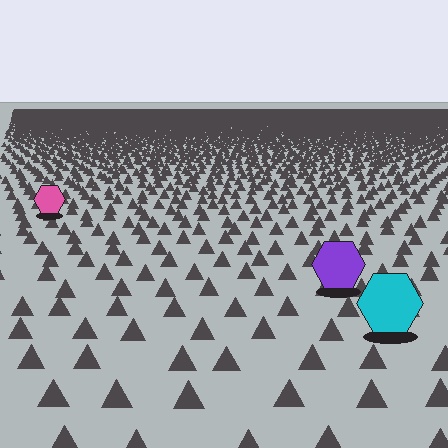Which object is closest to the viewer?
The cyan hexagon is closest. The texture marks near it are larger and more spread out.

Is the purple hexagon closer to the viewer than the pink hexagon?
Yes. The purple hexagon is closer — you can tell from the texture gradient: the ground texture is coarser near it.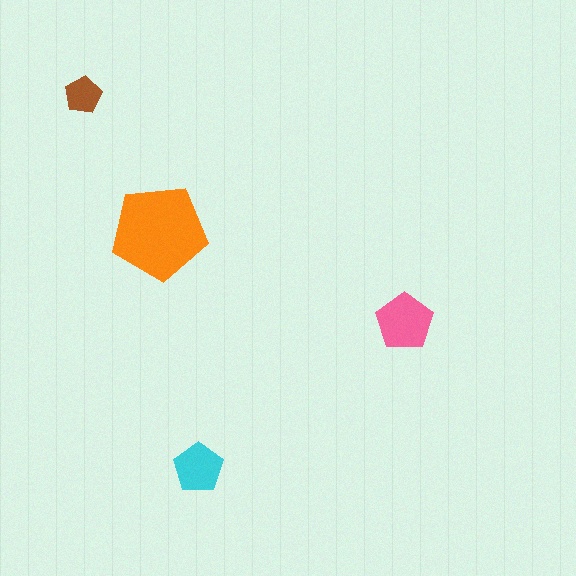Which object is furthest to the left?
The brown pentagon is leftmost.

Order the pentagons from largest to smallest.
the orange one, the pink one, the cyan one, the brown one.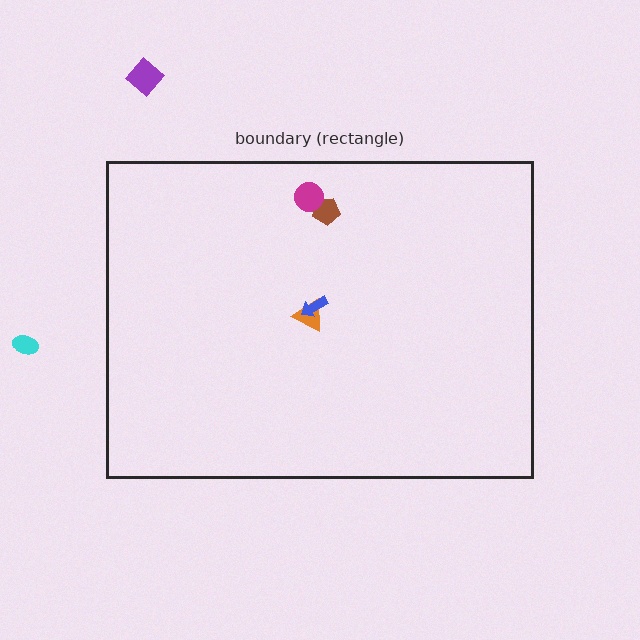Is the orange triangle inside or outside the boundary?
Inside.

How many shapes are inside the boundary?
4 inside, 2 outside.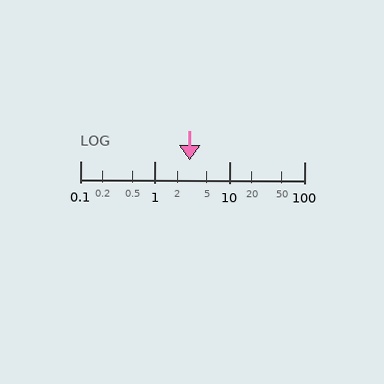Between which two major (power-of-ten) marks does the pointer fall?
The pointer is between 1 and 10.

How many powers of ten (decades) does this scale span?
The scale spans 3 decades, from 0.1 to 100.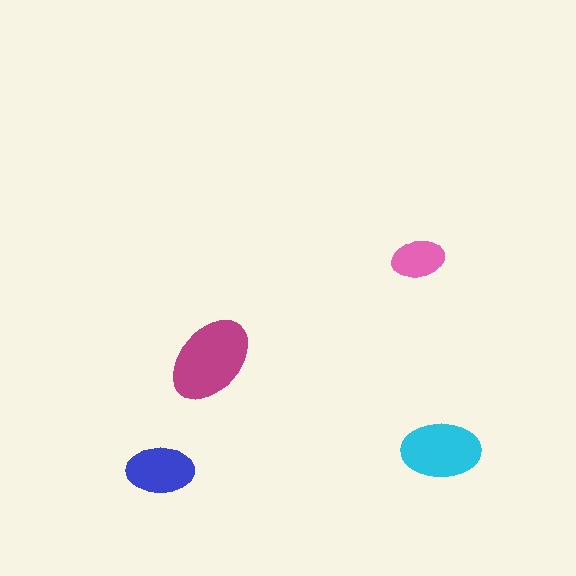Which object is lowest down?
The blue ellipse is bottommost.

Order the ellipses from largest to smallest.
the magenta one, the cyan one, the blue one, the pink one.